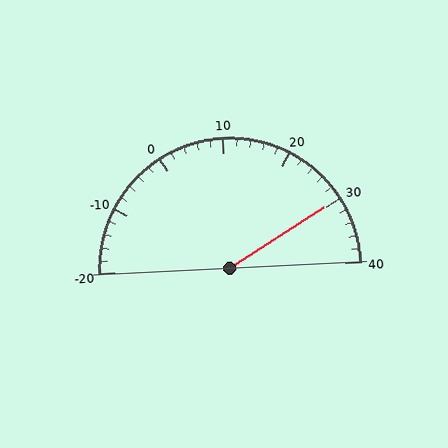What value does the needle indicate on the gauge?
The needle indicates approximately 30.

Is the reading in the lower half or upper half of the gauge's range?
The reading is in the upper half of the range (-20 to 40).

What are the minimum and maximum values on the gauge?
The gauge ranges from -20 to 40.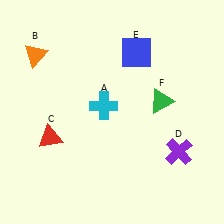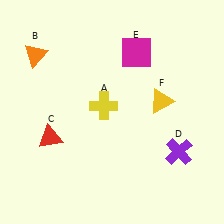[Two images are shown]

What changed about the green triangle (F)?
In Image 1, F is green. In Image 2, it changed to yellow.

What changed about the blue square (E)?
In Image 1, E is blue. In Image 2, it changed to magenta.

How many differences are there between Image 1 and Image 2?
There are 3 differences between the two images.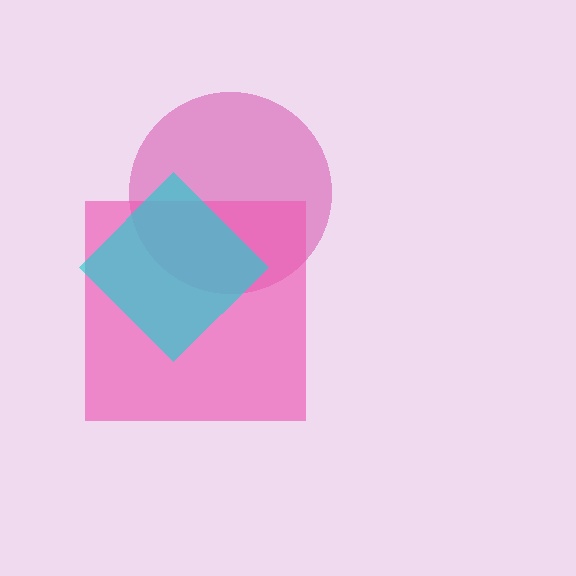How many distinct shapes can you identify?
There are 3 distinct shapes: a magenta circle, a pink square, a cyan diamond.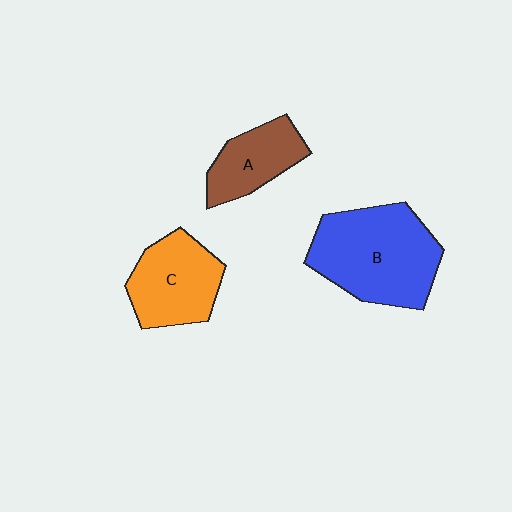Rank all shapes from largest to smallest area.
From largest to smallest: B (blue), C (orange), A (brown).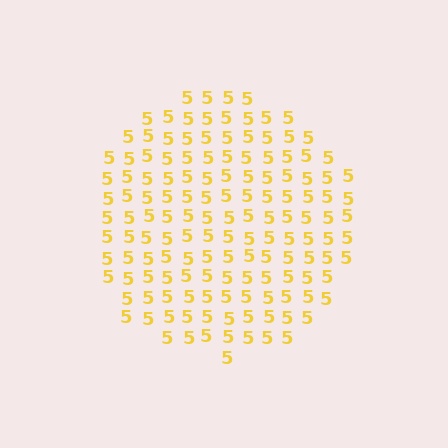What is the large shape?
The large shape is a circle.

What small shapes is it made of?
It is made of small digit 5's.